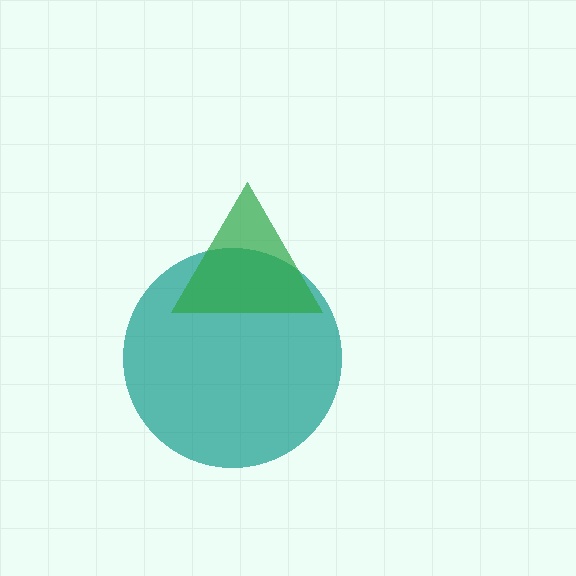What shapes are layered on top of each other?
The layered shapes are: a teal circle, a green triangle.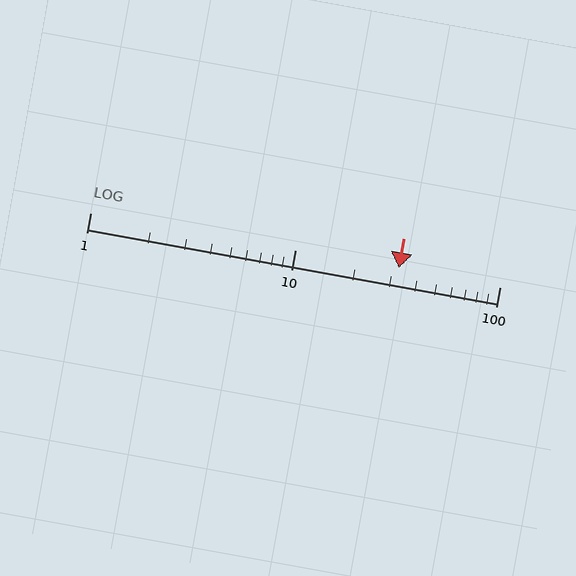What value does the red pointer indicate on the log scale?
The pointer indicates approximately 32.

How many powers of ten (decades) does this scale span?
The scale spans 2 decades, from 1 to 100.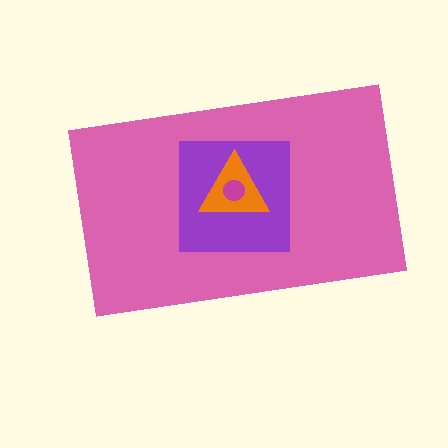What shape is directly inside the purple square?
The orange triangle.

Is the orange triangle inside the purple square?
Yes.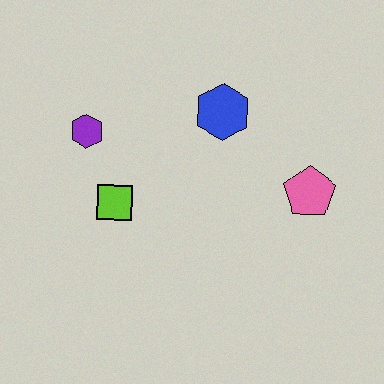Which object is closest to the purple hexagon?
The lime square is closest to the purple hexagon.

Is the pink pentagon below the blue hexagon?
Yes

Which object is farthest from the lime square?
The pink pentagon is farthest from the lime square.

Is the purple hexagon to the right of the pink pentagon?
No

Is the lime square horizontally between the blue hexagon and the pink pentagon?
No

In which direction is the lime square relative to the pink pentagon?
The lime square is to the left of the pink pentagon.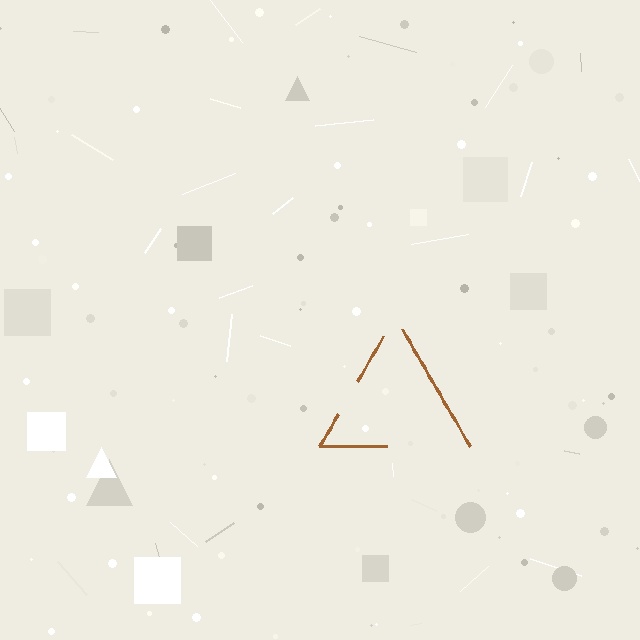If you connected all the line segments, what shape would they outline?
They would outline a triangle.